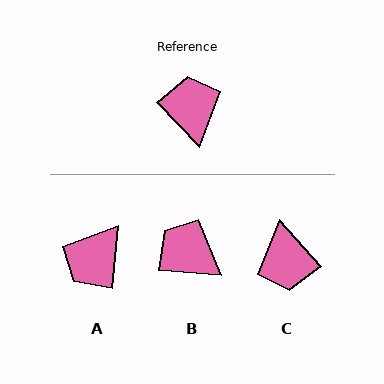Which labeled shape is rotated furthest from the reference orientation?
C, about 178 degrees away.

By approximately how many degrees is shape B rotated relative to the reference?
Approximately 42 degrees counter-clockwise.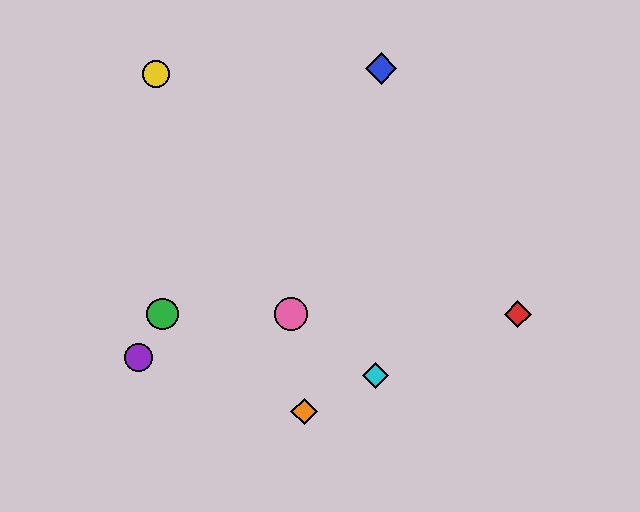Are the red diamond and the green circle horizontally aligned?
Yes, both are at y≈314.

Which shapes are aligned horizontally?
The red diamond, the green circle, the pink circle are aligned horizontally.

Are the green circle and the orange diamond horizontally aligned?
No, the green circle is at y≈314 and the orange diamond is at y≈412.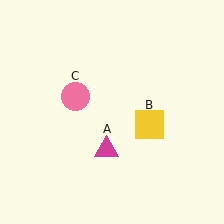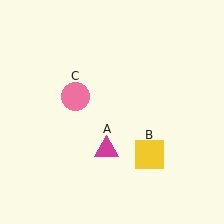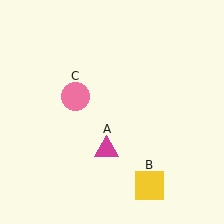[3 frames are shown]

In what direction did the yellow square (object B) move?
The yellow square (object B) moved down.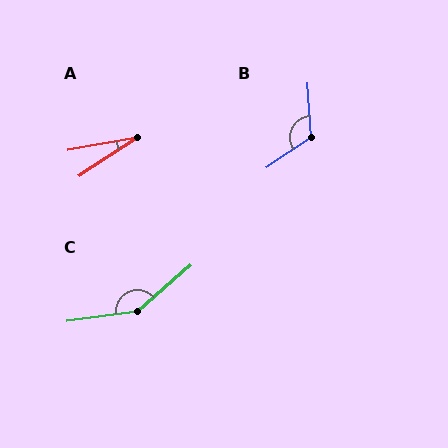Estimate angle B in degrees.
Approximately 120 degrees.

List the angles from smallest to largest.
A (24°), B (120°), C (146°).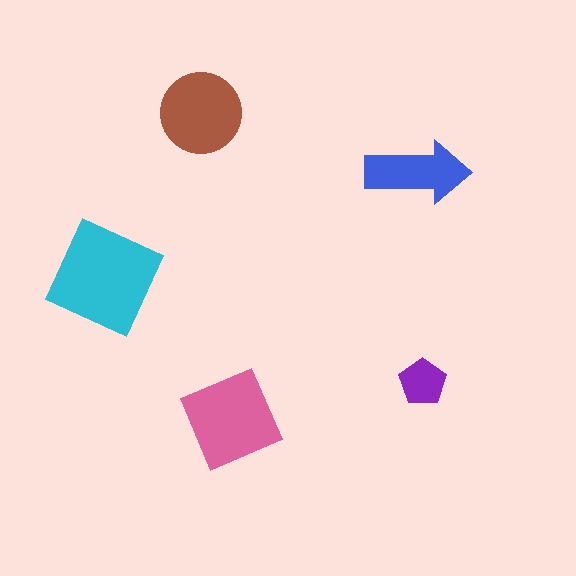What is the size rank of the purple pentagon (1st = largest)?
5th.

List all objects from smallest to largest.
The purple pentagon, the blue arrow, the brown circle, the pink square, the cyan diamond.